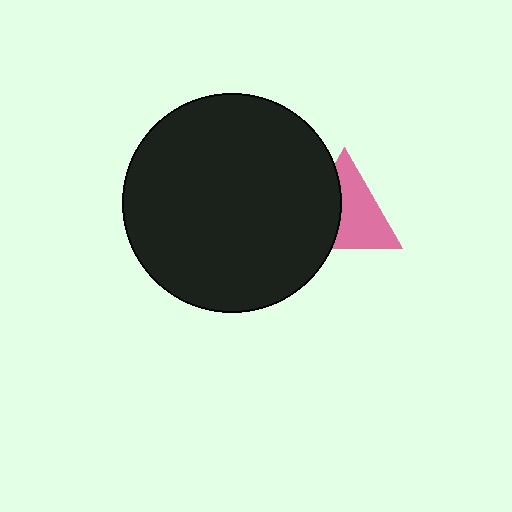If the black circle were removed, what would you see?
You would see the complete pink triangle.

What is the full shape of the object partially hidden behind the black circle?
The partially hidden object is a pink triangle.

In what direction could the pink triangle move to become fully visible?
The pink triangle could move right. That would shift it out from behind the black circle entirely.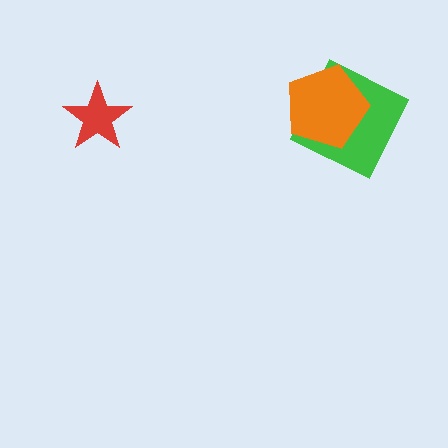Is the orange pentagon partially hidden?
No, no other shape covers it.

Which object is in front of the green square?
The orange pentagon is in front of the green square.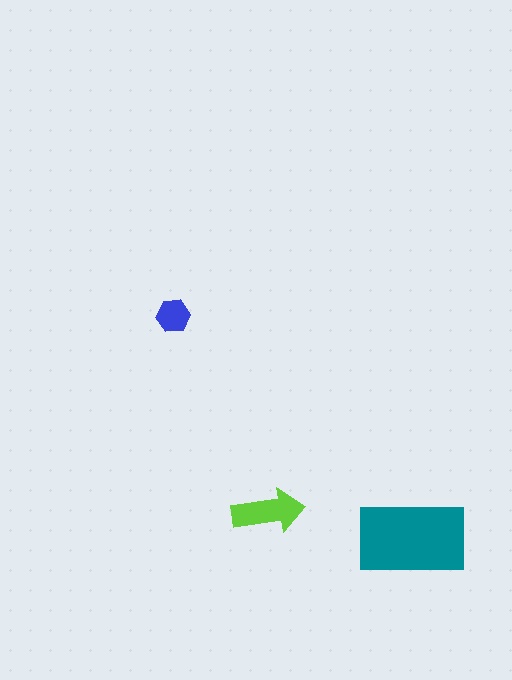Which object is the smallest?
The blue hexagon.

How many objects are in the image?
There are 3 objects in the image.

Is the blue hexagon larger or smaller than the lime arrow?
Smaller.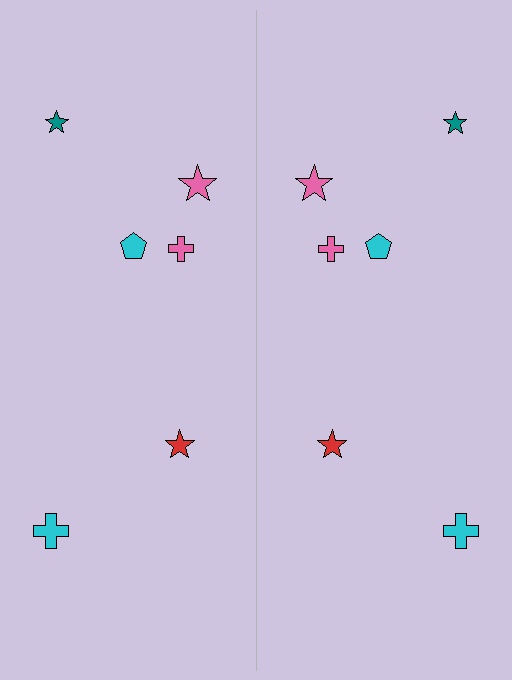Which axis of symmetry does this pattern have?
The pattern has a vertical axis of symmetry running through the center of the image.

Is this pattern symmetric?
Yes, this pattern has bilateral (reflection) symmetry.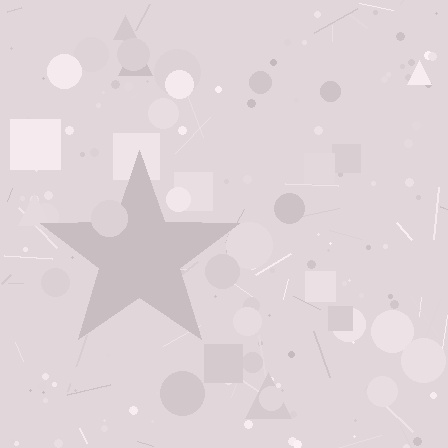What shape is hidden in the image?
A star is hidden in the image.